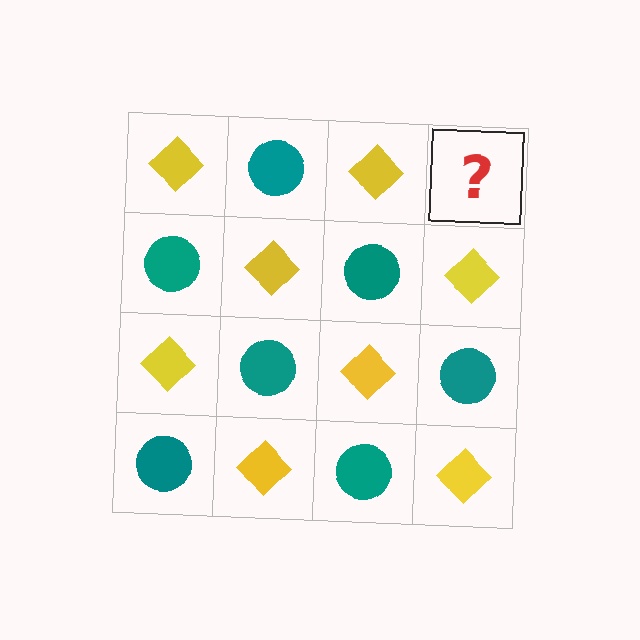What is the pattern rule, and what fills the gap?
The rule is that it alternates yellow diamond and teal circle in a checkerboard pattern. The gap should be filled with a teal circle.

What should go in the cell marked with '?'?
The missing cell should contain a teal circle.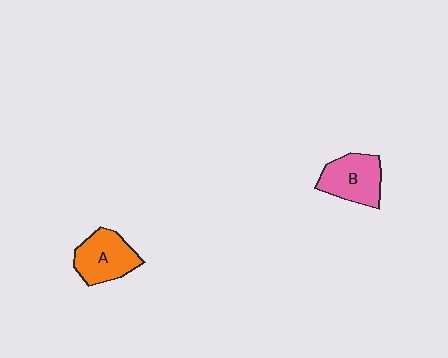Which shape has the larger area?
Shape B (pink).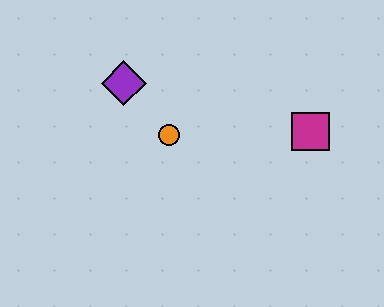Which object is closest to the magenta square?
The orange circle is closest to the magenta square.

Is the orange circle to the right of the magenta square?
No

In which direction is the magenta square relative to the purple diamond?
The magenta square is to the right of the purple diamond.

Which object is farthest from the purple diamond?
The magenta square is farthest from the purple diamond.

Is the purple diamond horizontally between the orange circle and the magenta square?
No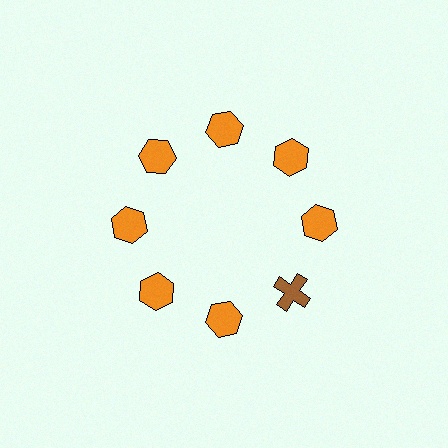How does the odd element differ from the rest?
It differs in both color (brown instead of orange) and shape (cross instead of hexagon).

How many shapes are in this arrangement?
There are 8 shapes arranged in a ring pattern.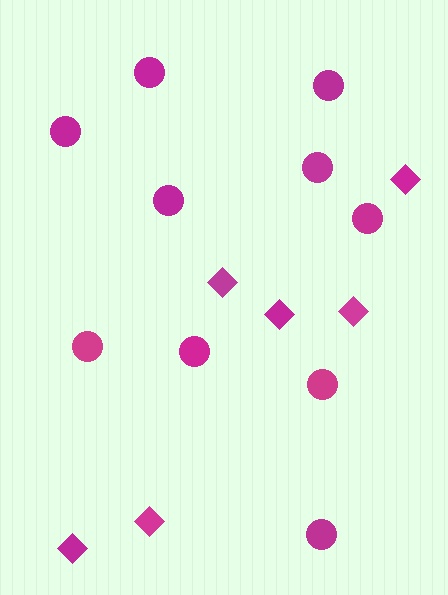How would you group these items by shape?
There are 2 groups: one group of circles (10) and one group of diamonds (6).